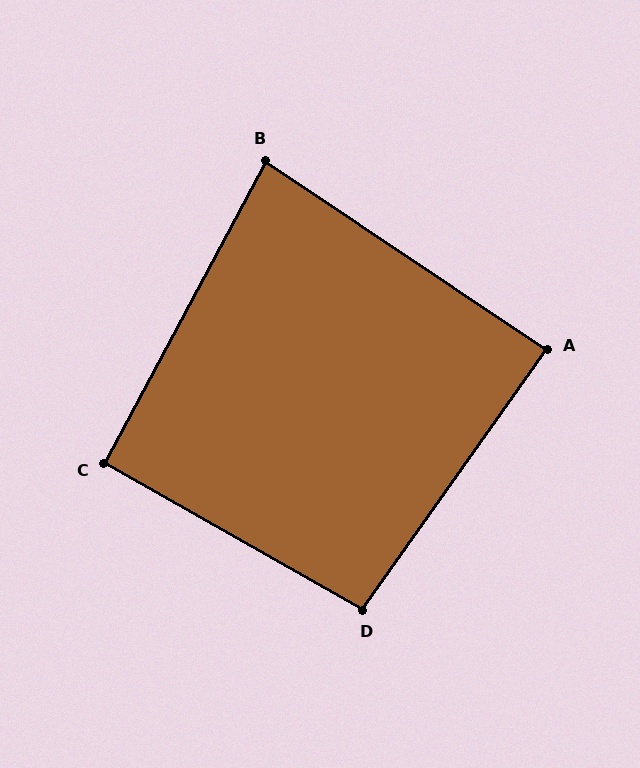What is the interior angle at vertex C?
Approximately 92 degrees (approximately right).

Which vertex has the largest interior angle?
D, at approximately 96 degrees.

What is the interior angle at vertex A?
Approximately 88 degrees (approximately right).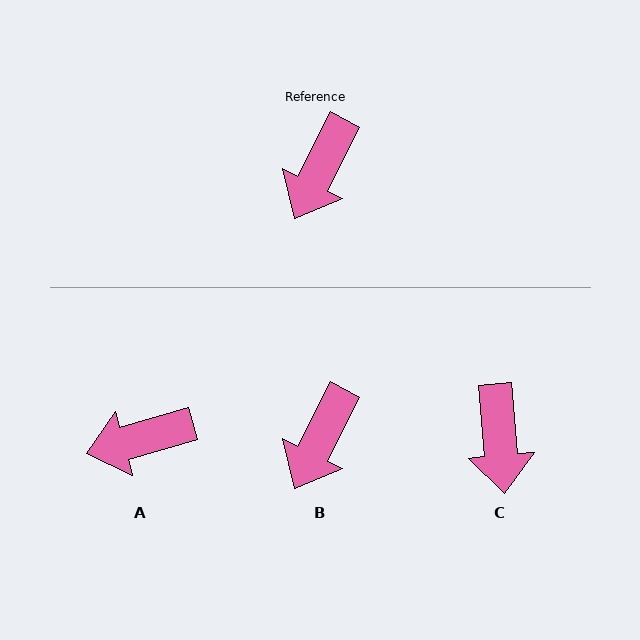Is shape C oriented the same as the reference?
No, it is off by about 32 degrees.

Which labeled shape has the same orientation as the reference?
B.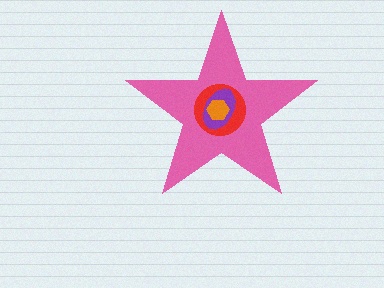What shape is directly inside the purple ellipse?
The orange hexagon.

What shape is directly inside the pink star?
The red circle.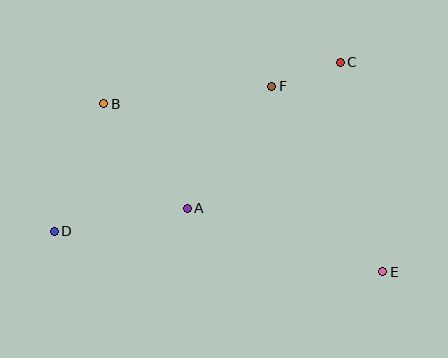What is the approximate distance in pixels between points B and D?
The distance between B and D is approximately 137 pixels.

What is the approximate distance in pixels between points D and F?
The distance between D and F is approximately 262 pixels.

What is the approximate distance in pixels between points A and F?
The distance between A and F is approximately 148 pixels.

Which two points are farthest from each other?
Points C and D are farthest from each other.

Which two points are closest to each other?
Points C and F are closest to each other.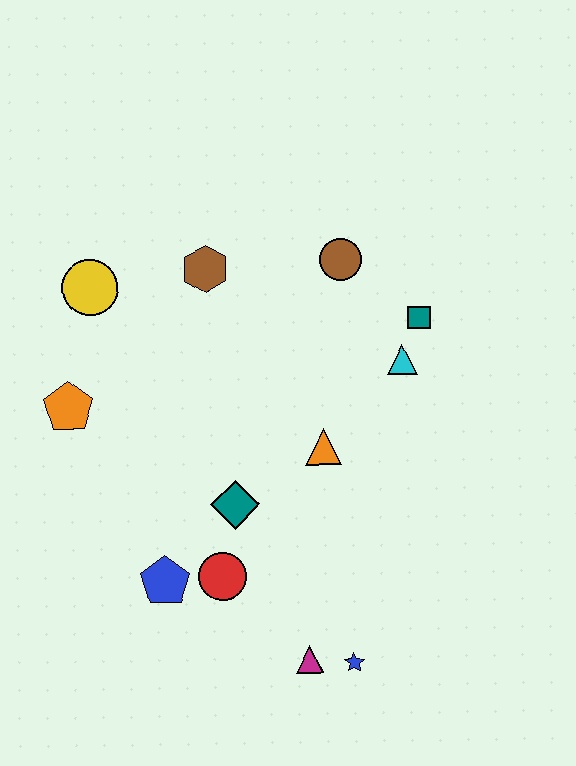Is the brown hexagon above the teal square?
Yes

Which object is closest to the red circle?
The blue pentagon is closest to the red circle.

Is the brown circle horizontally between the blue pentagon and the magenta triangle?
No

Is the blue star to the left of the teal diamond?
No